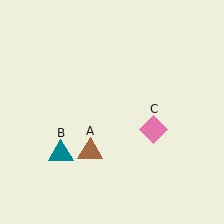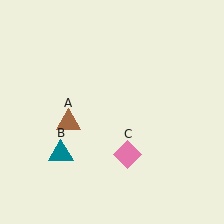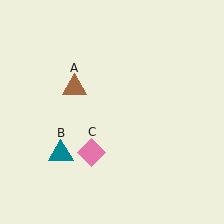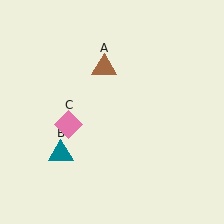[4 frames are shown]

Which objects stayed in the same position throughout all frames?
Teal triangle (object B) remained stationary.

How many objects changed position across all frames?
2 objects changed position: brown triangle (object A), pink diamond (object C).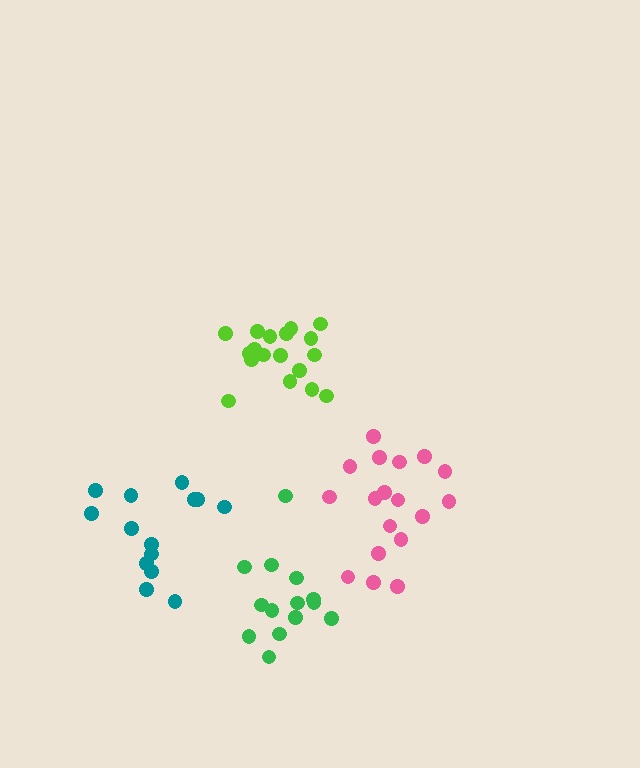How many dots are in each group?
Group 1: 18 dots, Group 2: 14 dots, Group 3: 18 dots, Group 4: 14 dots (64 total).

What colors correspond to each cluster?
The clusters are colored: lime, teal, pink, green.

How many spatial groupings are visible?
There are 4 spatial groupings.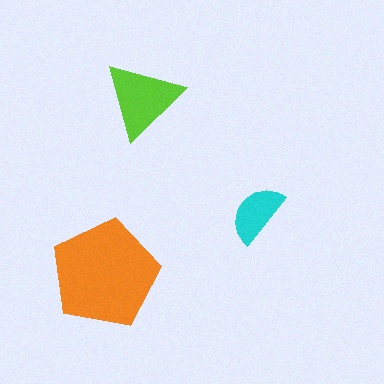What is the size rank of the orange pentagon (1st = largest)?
1st.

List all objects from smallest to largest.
The cyan semicircle, the lime triangle, the orange pentagon.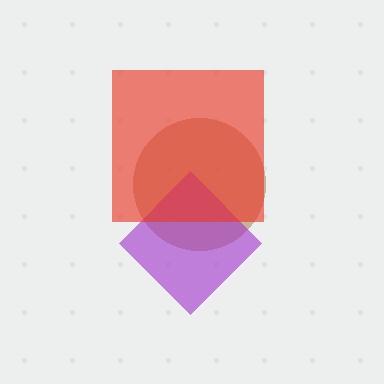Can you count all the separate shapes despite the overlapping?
Yes, there are 3 separate shapes.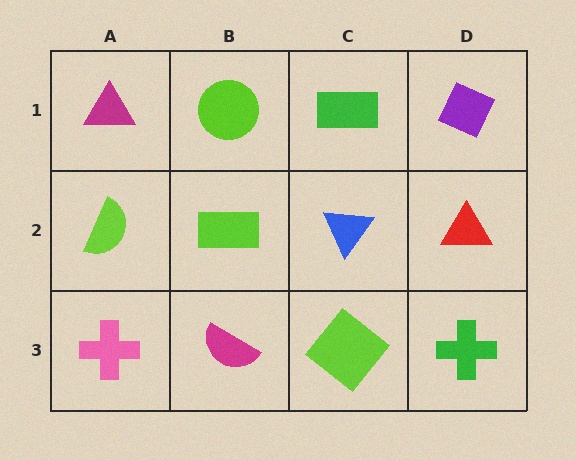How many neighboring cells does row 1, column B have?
3.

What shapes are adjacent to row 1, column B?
A lime rectangle (row 2, column B), a magenta triangle (row 1, column A), a green rectangle (row 1, column C).